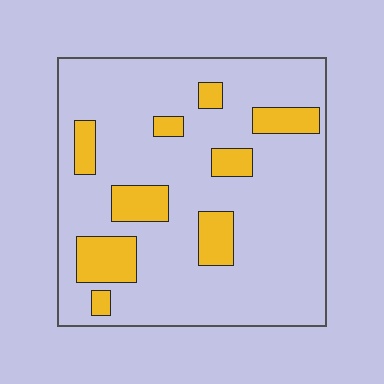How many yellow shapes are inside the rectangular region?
9.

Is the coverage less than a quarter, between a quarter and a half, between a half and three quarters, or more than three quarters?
Less than a quarter.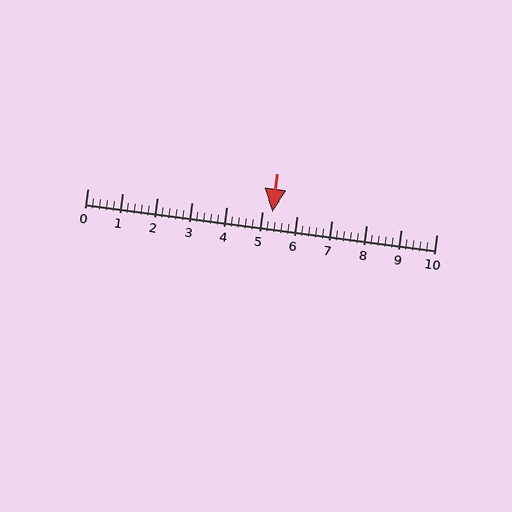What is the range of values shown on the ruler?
The ruler shows values from 0 to 10.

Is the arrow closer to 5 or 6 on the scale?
The arrow is closer to 5.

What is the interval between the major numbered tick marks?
The major tick marks are spaced 1 units apart.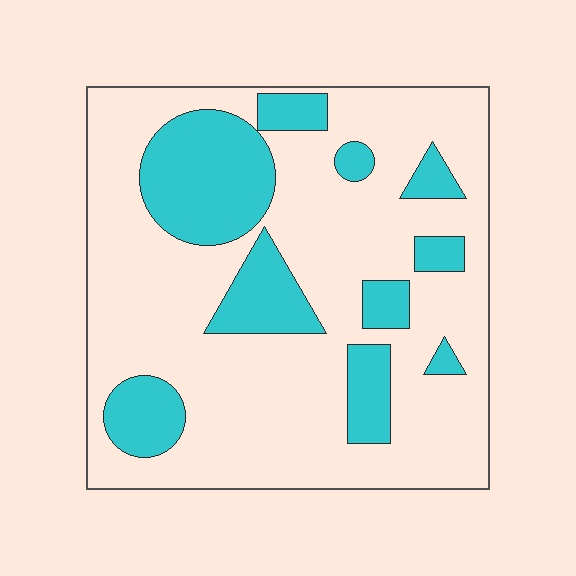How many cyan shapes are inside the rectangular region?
10.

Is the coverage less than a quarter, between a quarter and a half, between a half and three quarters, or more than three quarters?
Between a quarter and a half.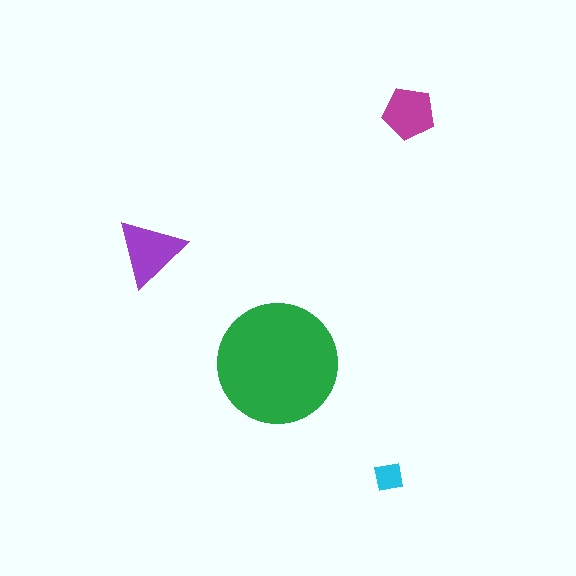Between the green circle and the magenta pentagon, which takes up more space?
The green circle.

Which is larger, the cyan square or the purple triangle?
The purple triangle.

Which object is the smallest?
The cyan square.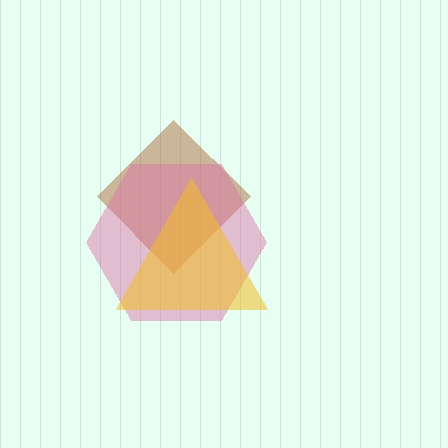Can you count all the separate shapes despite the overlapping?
Yes, there are 3 separate shapes.